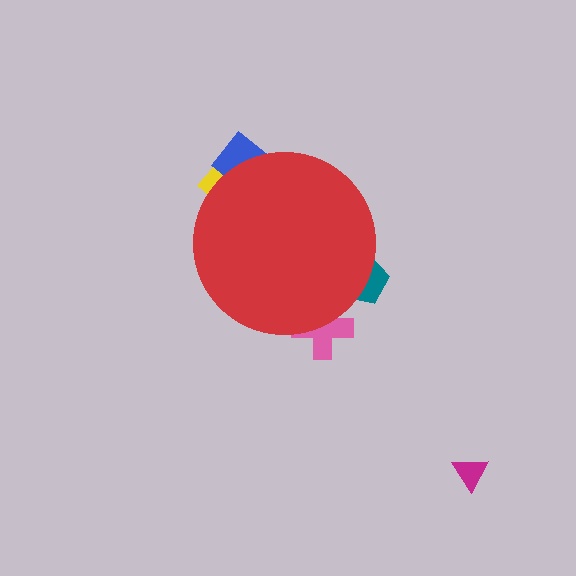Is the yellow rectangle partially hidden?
Yes, the yellow rectangle is partially hidden behind the red circle.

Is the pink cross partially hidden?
Yes, the pink cross is partially hidden behind the red circle.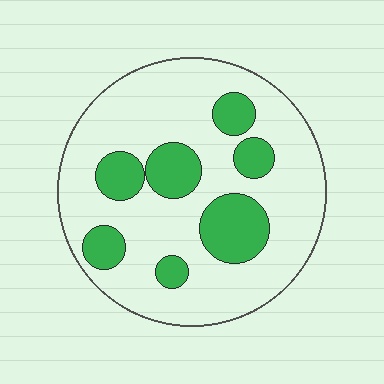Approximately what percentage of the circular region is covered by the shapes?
Approximately 25%.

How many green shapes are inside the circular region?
7.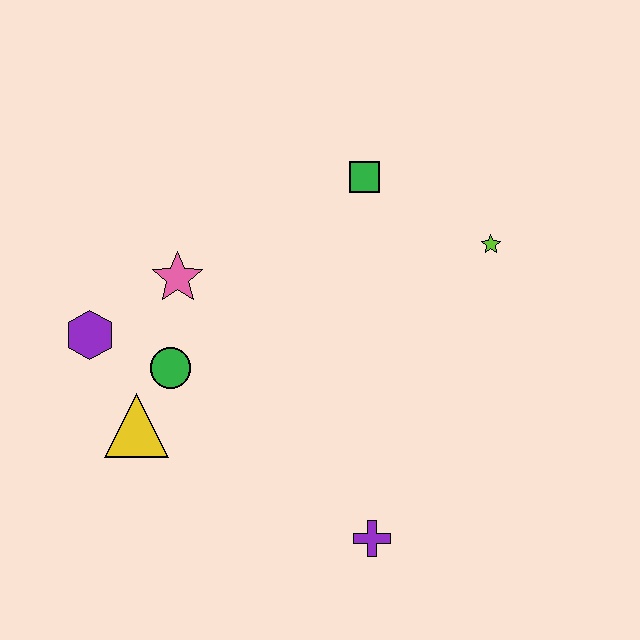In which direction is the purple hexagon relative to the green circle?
The purple hexagon is to the left of the green circle.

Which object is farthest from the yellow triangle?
The lime star is farthest from the yellow triangle.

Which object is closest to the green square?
The lime star is closest to the green square.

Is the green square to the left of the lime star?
Yes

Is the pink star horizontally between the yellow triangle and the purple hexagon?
No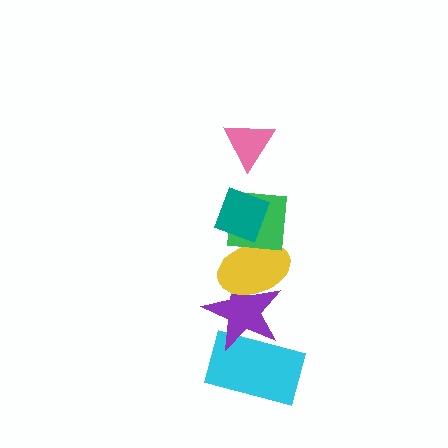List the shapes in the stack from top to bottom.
From top to bottom: the pink triangle, the teal diamond, the green square, the yellow ellipse, the purple star, the cyan rectangle.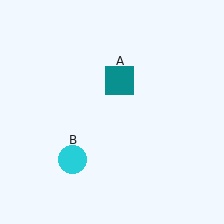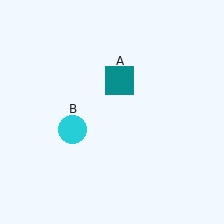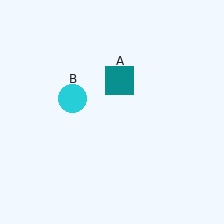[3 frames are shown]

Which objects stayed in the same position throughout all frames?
Teal square (object A) remained stationary.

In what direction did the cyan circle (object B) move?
The cyan circle (object B) moved up.